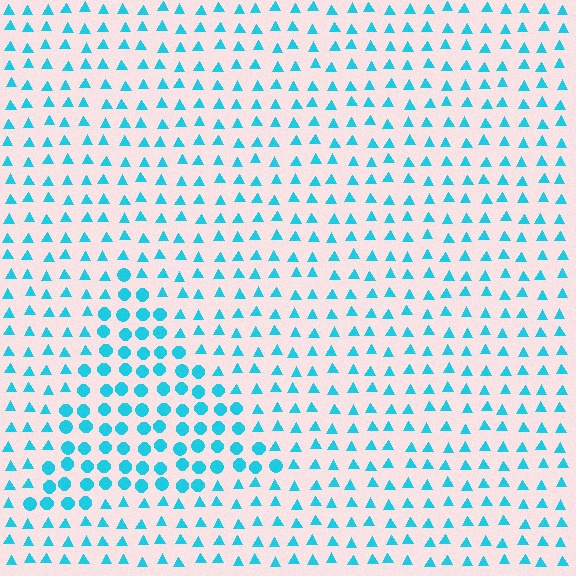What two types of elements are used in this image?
The image uses circles inside the triangle region and triangles outside it.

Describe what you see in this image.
The image is filled with small cyan elements arranged in a uniform grid. A triangle-shaped region contains circles, while the surrounding area contains triangles. The boundary is defined purely by the change in element shape.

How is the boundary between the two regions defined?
The boundary is defined by a change in element shape: circles inside vs. triangles outside. All elements share the same color and spacing.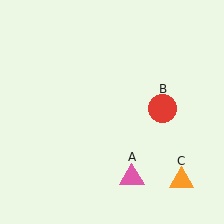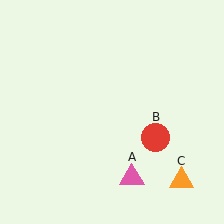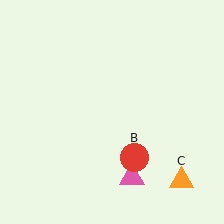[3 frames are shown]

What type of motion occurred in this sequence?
The red circle (object B) rotated clockwise around the center of the scene.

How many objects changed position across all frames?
1 object changed position: red circle (object B).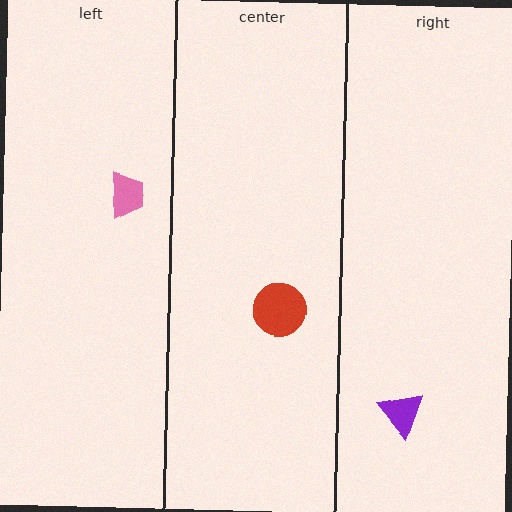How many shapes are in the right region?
1.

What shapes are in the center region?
The red circle.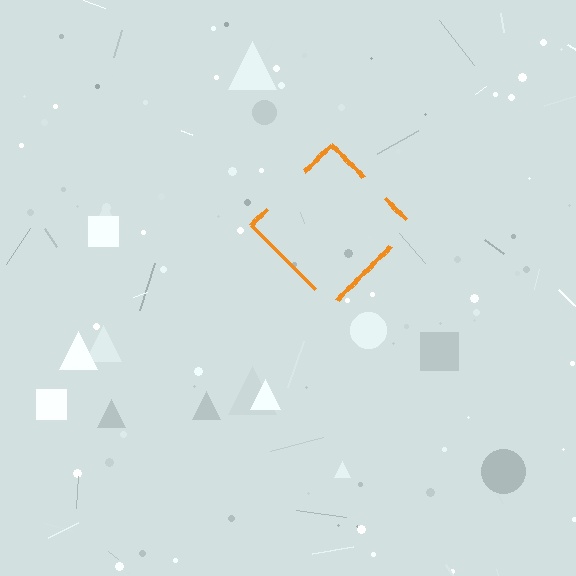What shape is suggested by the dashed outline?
The dashed outline suggests a diamond.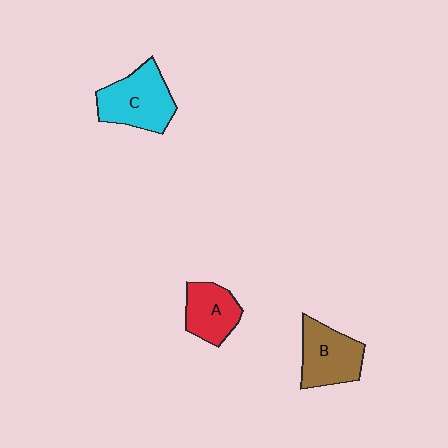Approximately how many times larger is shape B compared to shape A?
Approximately 1.2 times.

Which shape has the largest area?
Shape C (cyan).